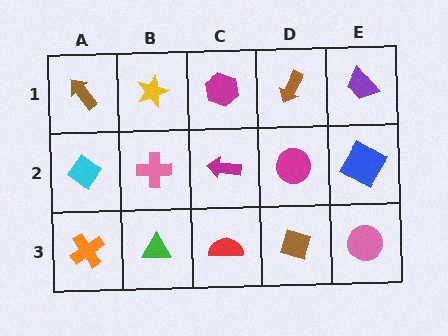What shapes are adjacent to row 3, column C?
A magenta arrow (row 2, column C), a green triangle (row 3, column B), a brown diamond (row 3, column D).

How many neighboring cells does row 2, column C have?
4.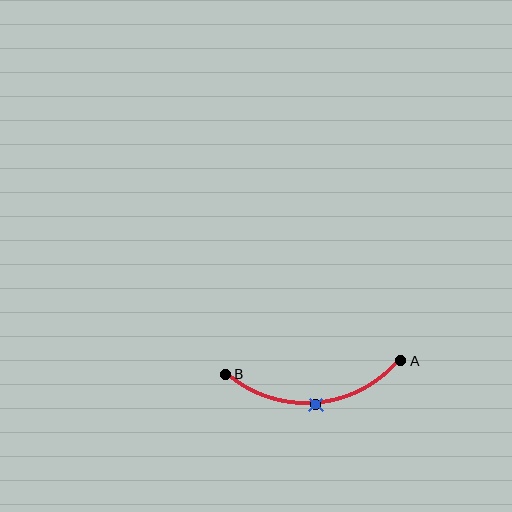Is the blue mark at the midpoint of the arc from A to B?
Yes. The blue mark lies on the arc at equal arc-length from both A and B — it is the arc midpoint.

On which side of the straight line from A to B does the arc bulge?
The arc bulges below the straight line connecting A and B.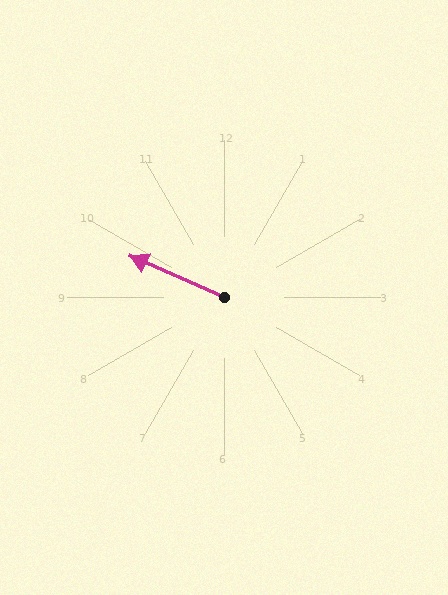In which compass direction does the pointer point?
Northwest.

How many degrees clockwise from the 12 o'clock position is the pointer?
Approximately 294 degrees.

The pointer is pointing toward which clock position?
Roughly 10 o'clock.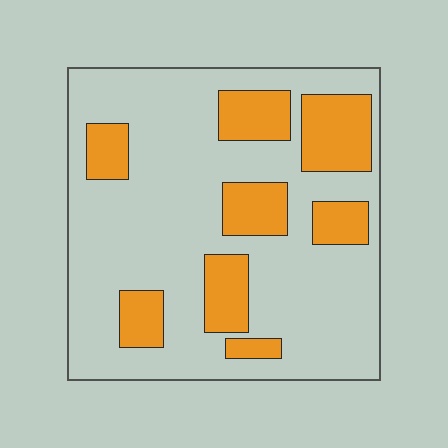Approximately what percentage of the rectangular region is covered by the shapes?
Approximately 25%.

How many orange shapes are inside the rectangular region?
8.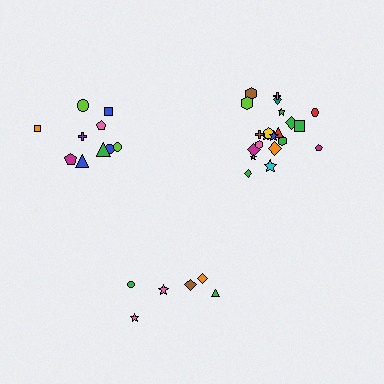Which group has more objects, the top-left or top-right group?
The top-right group.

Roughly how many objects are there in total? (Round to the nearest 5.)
Roughly 40 objects in total.